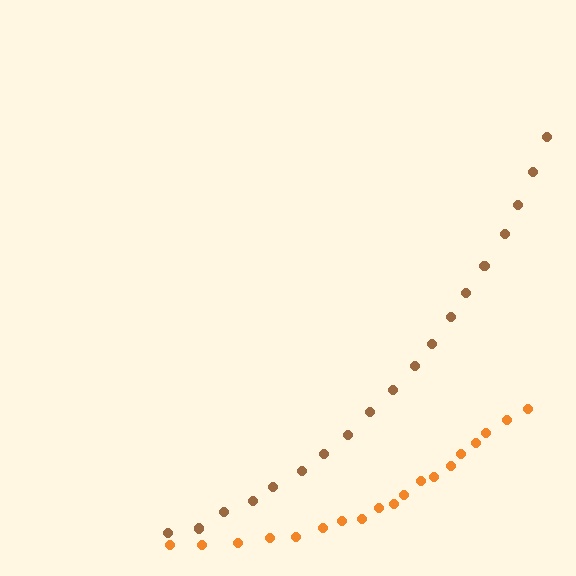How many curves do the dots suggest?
There are 2 distinct paths.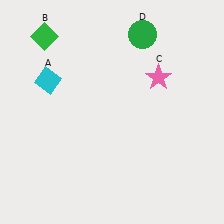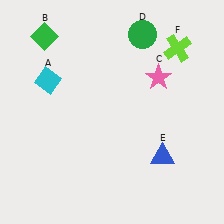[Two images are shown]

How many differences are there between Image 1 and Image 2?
There are 2 differences between the two images.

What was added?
A blue triangle (E), a lime cross (F) were added in Image 2.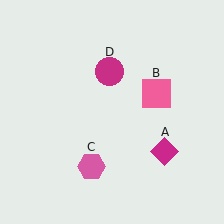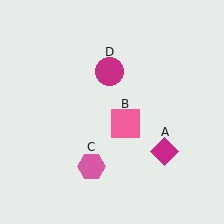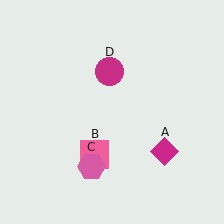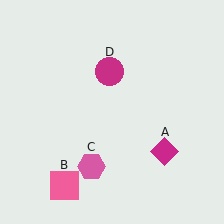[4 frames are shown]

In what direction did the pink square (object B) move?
The pink square (object B) moved down and to the left.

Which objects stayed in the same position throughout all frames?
Magenta diamond (object A) and pink hexagon (object C) and magenta circle (object D) remained stationary.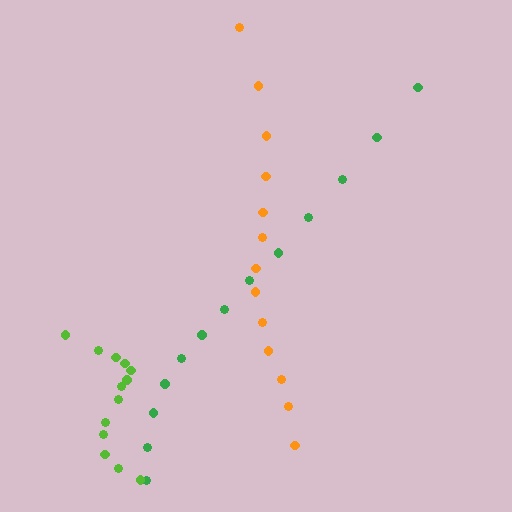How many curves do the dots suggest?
There are 3 distinct paths.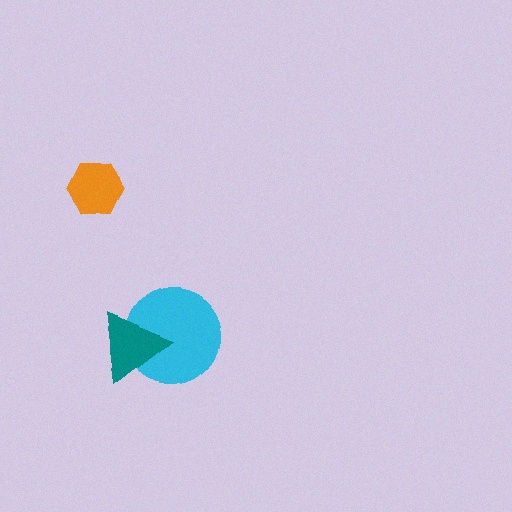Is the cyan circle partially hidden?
Yes, it is partially covered by another shape.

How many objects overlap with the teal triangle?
1 object overlaps with the teal triangle.